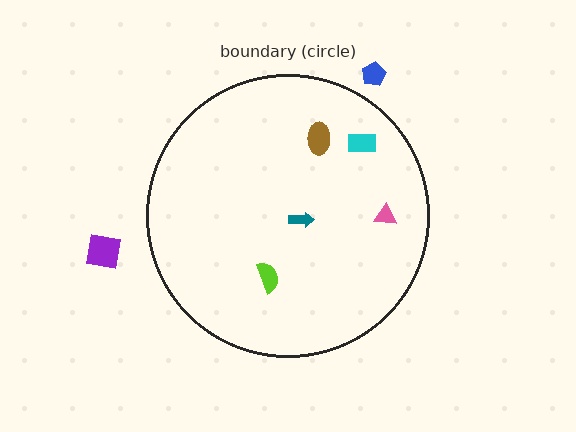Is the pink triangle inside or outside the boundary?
Inside.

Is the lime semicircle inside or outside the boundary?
Inside.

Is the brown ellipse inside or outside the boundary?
Inside.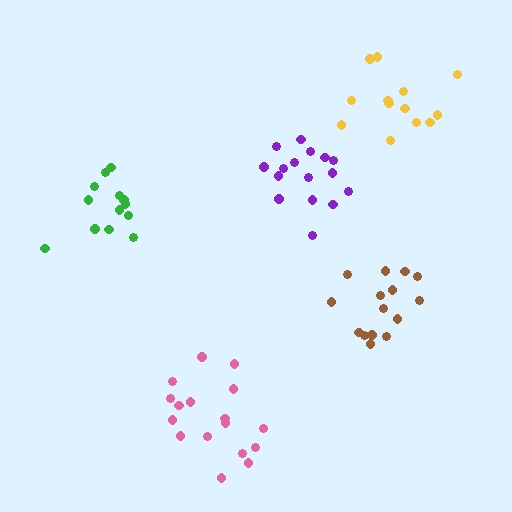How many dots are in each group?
Group 1: 15 dots, Group 2: 17 dots, Group 3: 13 dots, Group 4: 16 dots, Group 5: 13 dots (74 total).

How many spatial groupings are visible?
There are 5 spatial groupings.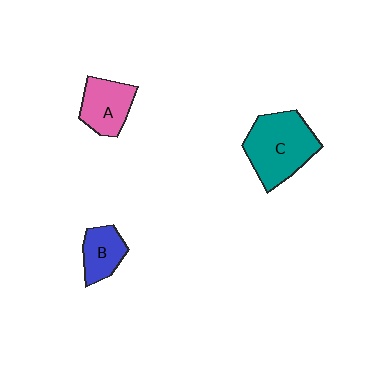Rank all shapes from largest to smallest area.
From largest to smallest: C (teal), A (pink), B (blue).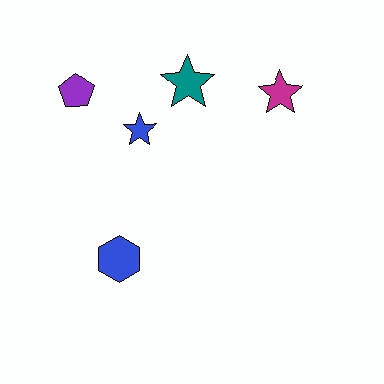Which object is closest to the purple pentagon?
The blue star is closest to the purple pentagon.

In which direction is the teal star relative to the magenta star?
The teal star is to the left of the magenta star.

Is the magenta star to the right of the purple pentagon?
Yes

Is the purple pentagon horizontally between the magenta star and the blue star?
No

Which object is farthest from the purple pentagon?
The magenta star is farthest from the purple pentagon.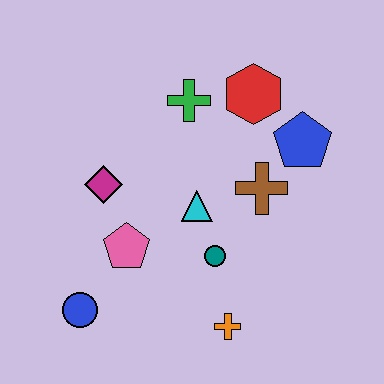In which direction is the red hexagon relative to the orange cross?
The red hexagon is above the orange cross.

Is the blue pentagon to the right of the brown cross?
Yes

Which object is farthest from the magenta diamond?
The blue pentagon is farthest from the magenta diamond.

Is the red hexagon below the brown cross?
No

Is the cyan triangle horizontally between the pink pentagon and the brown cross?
Yes